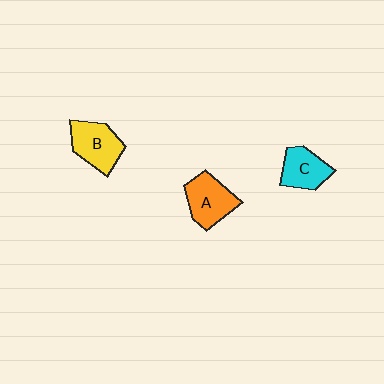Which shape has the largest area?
Shape B (yellow).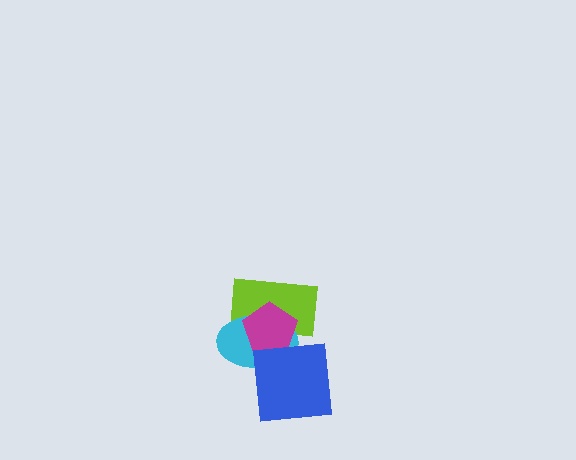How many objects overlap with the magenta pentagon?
3 objects overlap with the magenta pentagon.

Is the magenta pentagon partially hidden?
Yes, it is partially covered by another shape.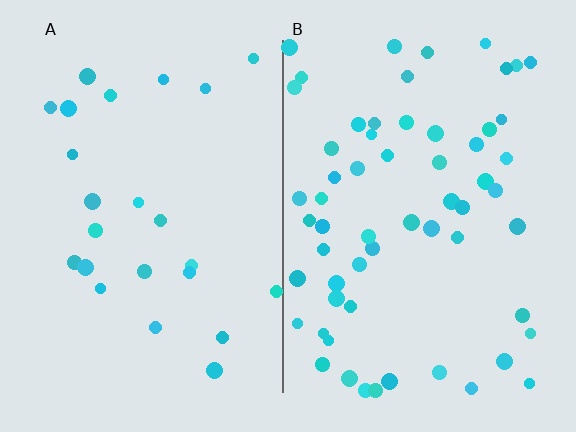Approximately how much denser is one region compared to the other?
Approximately 2.5× — region B over region A.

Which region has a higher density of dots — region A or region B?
B (the right).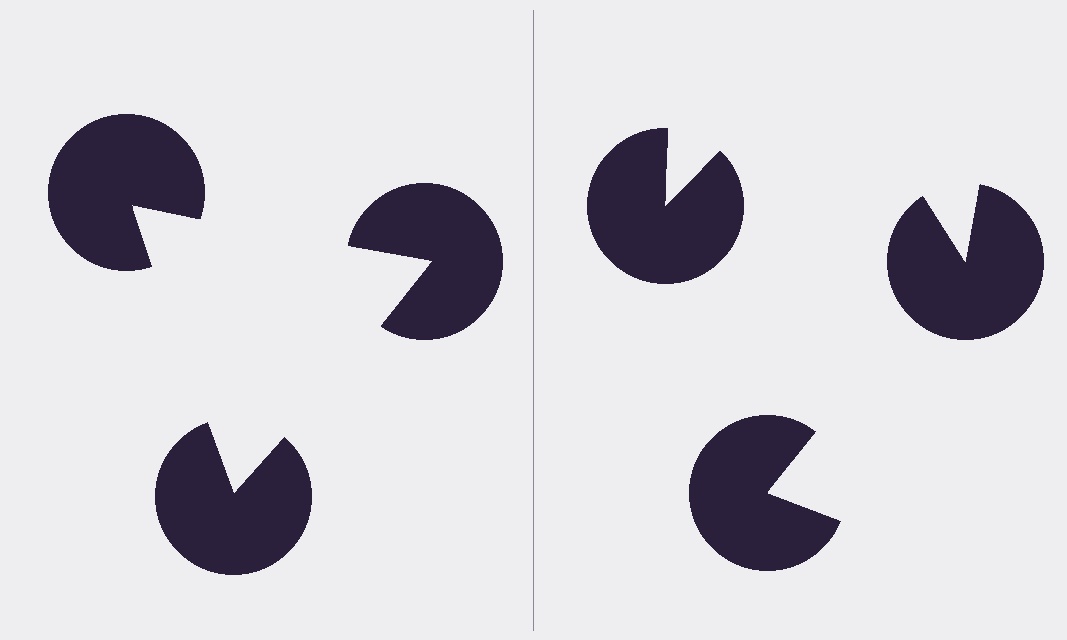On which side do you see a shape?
An illusory triangle appears on the left side. On the right side the wedge cuts are rotated, so no coherent shape forms.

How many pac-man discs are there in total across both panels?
6 — 3 on each side.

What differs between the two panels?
The pac-man discs are positioned identically on both sides; only the wedge orientations differ. On the left they align to a triangle; on the right they are misaligned.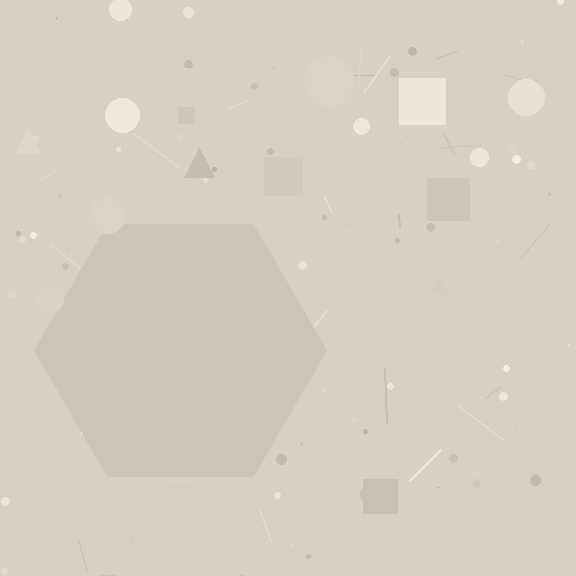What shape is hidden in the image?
A hexagon is hidden in the image.